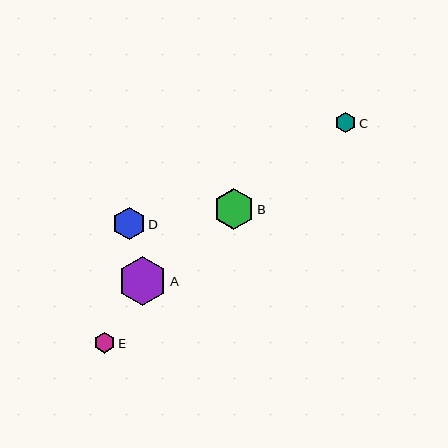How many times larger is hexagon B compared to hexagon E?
Hexagon B is approximately 1.9 times the size of hexagon E.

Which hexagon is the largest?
Hexagon A is the largest with a size of approximately 49 pixels.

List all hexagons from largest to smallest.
From largest to smallest: A, B, D, E, C.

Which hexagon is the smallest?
Hexagon C is the smallest with a size of approximately 20 pixels.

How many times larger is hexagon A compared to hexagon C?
Hexagon A is approximately 2.4 times the size of hexagon C.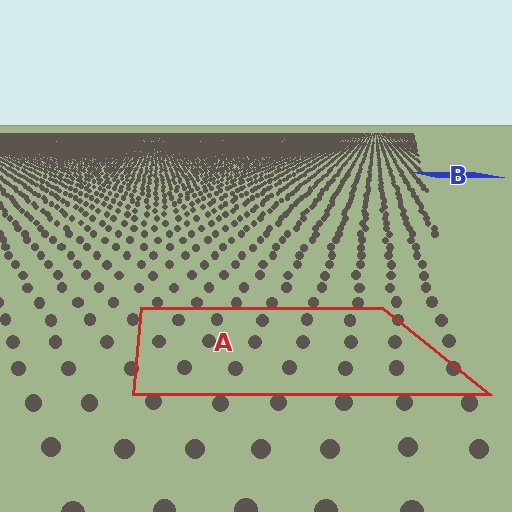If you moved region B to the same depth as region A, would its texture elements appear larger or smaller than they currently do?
They would appear larger. At a closer depth, the same texture elements are projected at a bigger on-screen size.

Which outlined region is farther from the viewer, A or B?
Region B is farther from the viewer — the texture elements inside it appear smaller and more densely packed.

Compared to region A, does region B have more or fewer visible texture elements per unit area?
Region B has more texture elements per unit area — they are packed more densely because it is farther away.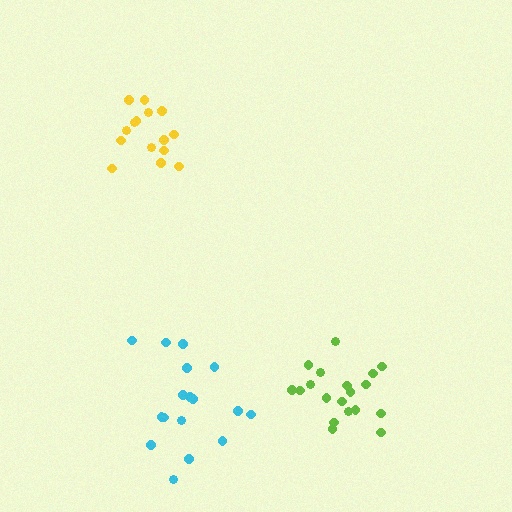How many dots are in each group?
Group 1: 19 dots, Group 2: 15 dots, Group 3: 17 dots (51 total).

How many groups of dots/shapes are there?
There are 3 groups.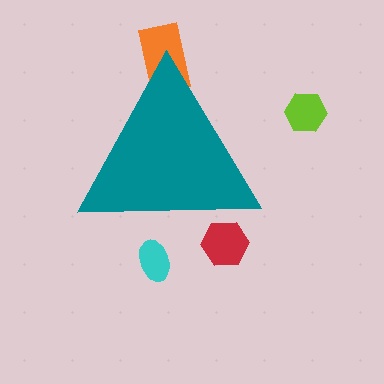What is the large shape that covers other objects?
A teal triangle.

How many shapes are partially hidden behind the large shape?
3 shapes are partially hidden.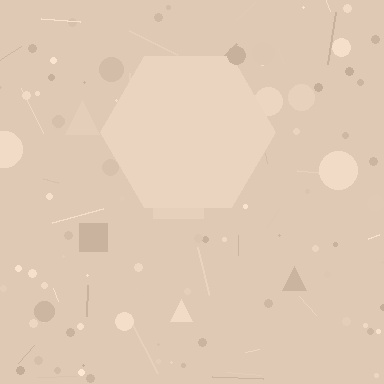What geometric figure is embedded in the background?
A hexagon is embedded in the background.